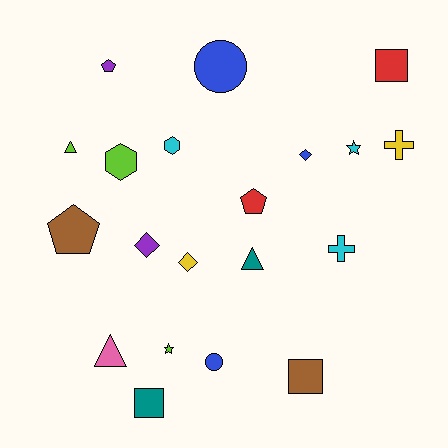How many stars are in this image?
There are 2 stars.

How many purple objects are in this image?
There are 2 purple objects.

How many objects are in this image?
There are 20 objects.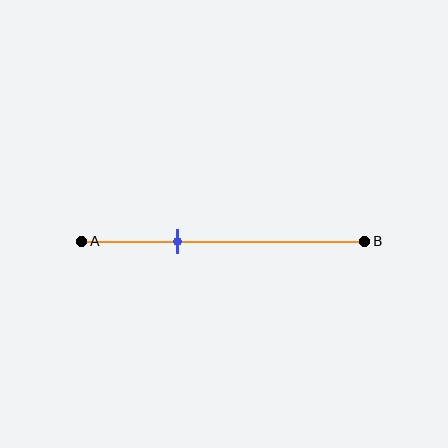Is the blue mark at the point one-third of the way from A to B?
Yes, the mark is approximately at the one-third point.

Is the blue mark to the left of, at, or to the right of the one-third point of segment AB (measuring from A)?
The blue mark is approximately at the one-third point of segment AB.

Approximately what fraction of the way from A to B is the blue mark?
The blue mark is approximately 35% of the way from A to B.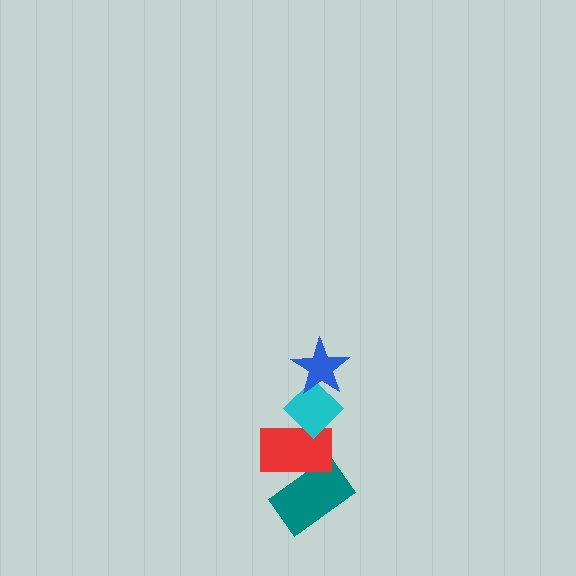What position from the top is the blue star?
The blue star is 1st from the top.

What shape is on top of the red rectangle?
The cyan diamond is on top of the red rectangle.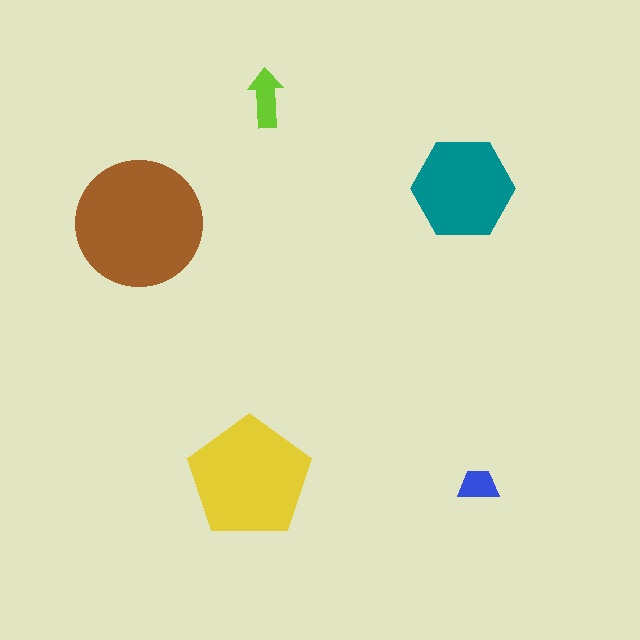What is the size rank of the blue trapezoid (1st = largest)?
5th.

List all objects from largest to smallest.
The brown circle, the yellow pentagon, the teal hexagon, the lime arrow, the blue trapezoid.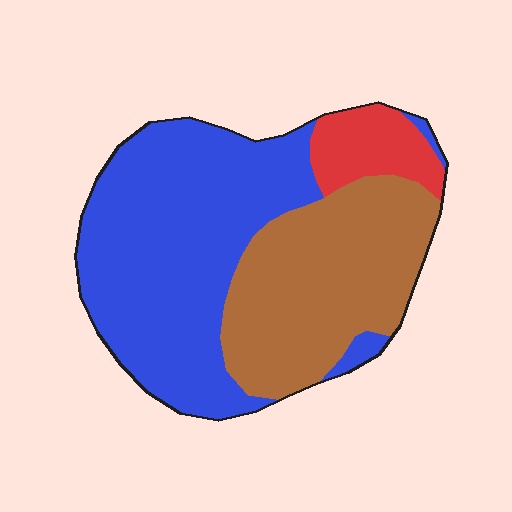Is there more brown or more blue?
Blue.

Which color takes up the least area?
Red, at roughly 10%.